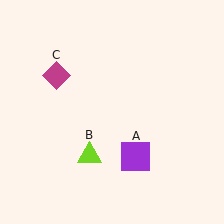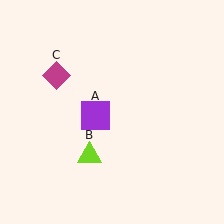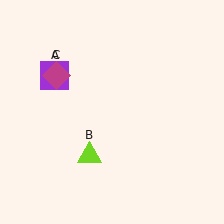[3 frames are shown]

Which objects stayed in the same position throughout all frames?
Lime triangle (object B) and magenta diamond (object C) remained stationary.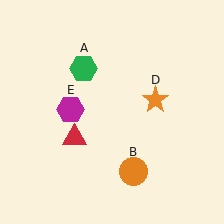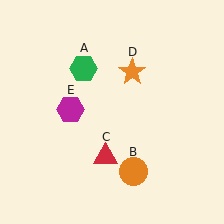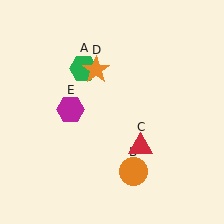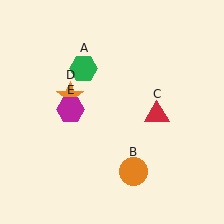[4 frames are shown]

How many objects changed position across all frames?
2 objects changed position: red triangle (object C), orange star (object D).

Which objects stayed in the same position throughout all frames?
Green hexagon (object A) and orange circle (object B) and magenta hexagon (object E) remained stationary.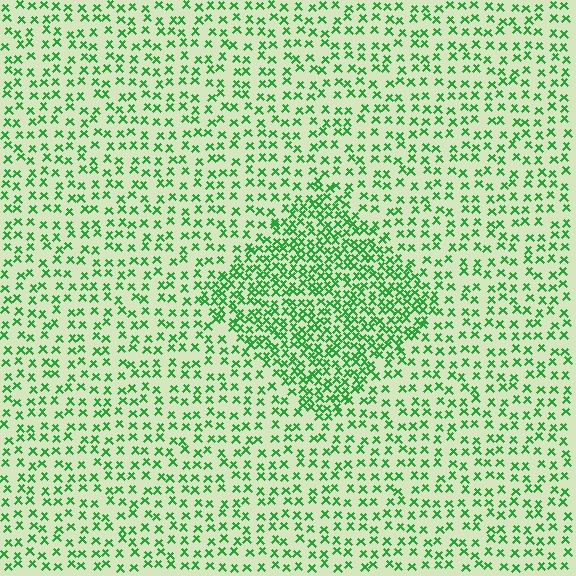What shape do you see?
I see a diamond.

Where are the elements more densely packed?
The elements are more densely packed inside the diamond boundary.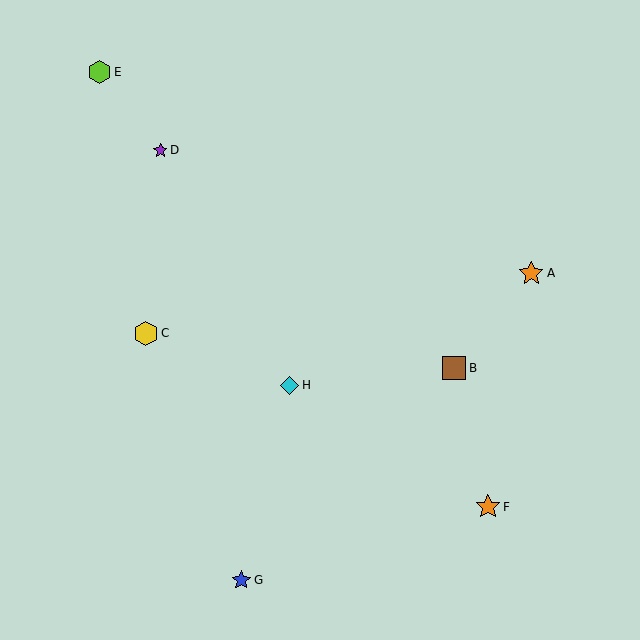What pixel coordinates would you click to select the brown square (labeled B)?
Click at (454, 368) to select the brown square B.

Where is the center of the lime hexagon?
The center of the lime hexagon is at (99, 72).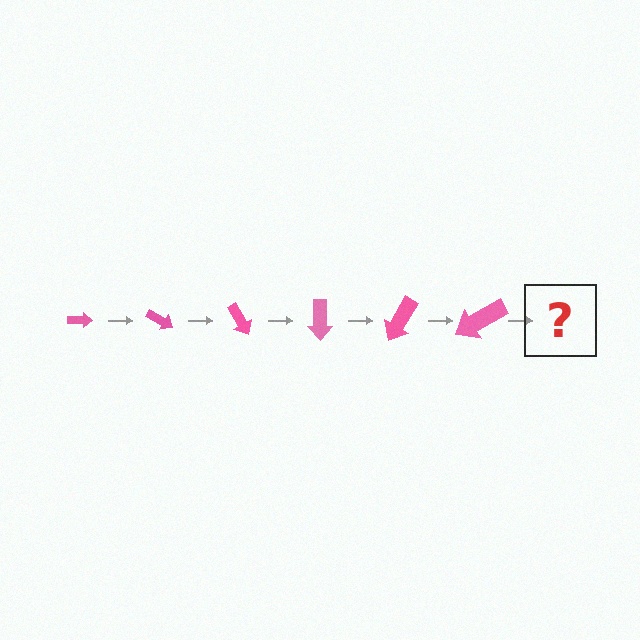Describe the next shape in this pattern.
It should be an arrow, larger than the previous one and rotated 180 degrees from the start.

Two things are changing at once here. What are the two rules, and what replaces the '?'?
The two rules are that the arrow grows larger each step and it rotates 30 degrees each step. The '?' should be an arrow, larger than the previous one and rotated 180 degrees from the start.